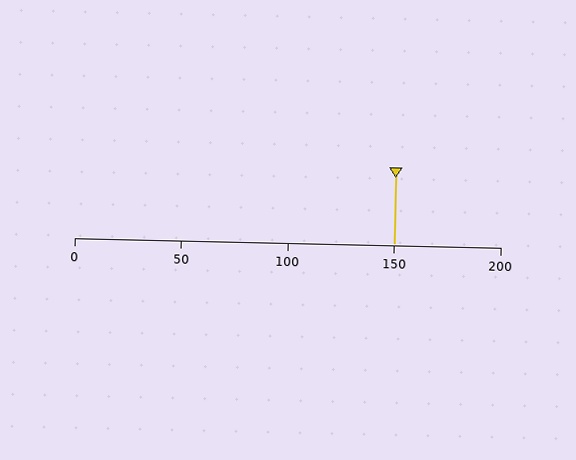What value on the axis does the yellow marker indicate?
The marker indicates approximately 150.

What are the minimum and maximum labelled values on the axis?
The axis runs from 0 to 200.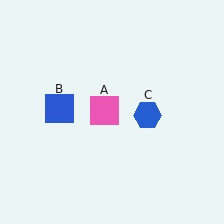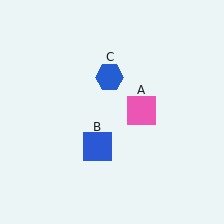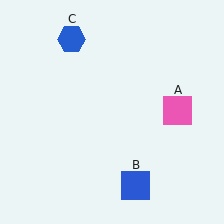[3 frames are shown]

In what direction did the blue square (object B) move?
The blue square (object B) moved down and to the right.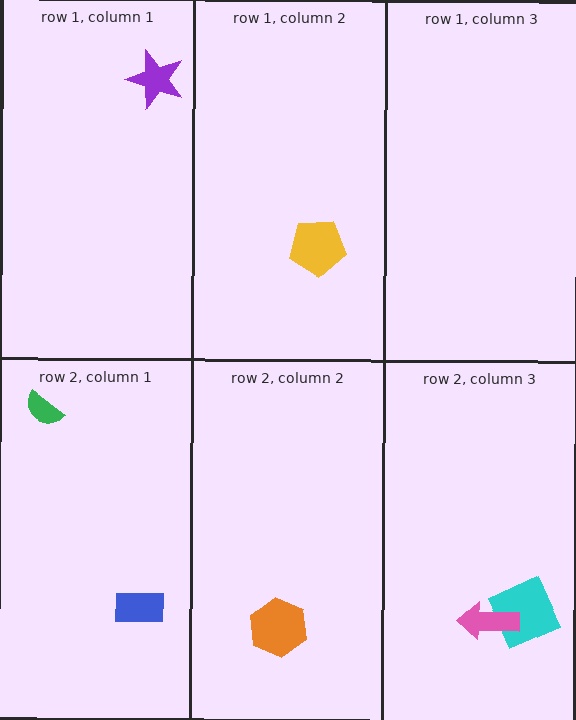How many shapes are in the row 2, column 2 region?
1.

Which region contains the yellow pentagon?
The row 1, column 2 region.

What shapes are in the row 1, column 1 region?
The purple star.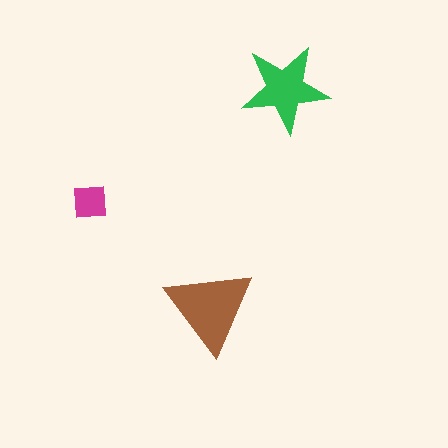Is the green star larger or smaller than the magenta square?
Larger.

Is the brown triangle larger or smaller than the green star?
Larger.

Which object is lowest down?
The brown triangle is bottommost.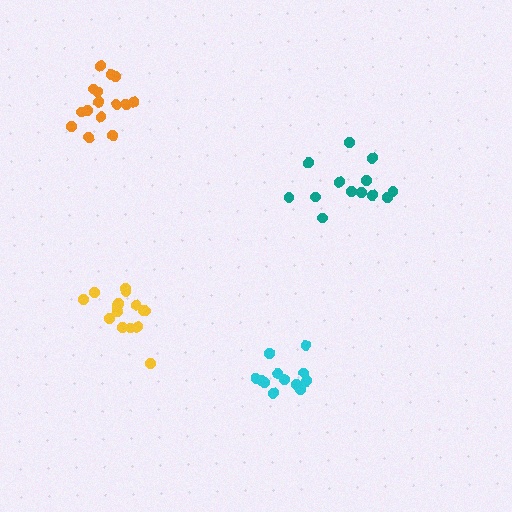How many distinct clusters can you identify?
There are 4 distinct clusters.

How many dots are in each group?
Group 1: 13 dots, Group 2: 12 dots, Group 3: 15 dots, Group 4: 15 dots (55 total).